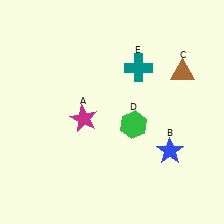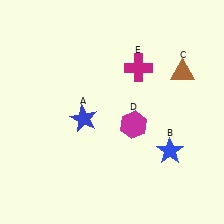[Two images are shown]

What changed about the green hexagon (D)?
In Image 1, D is green. In Image 2, it changed to magenta.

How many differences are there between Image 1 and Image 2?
There are 3 differences between the two images.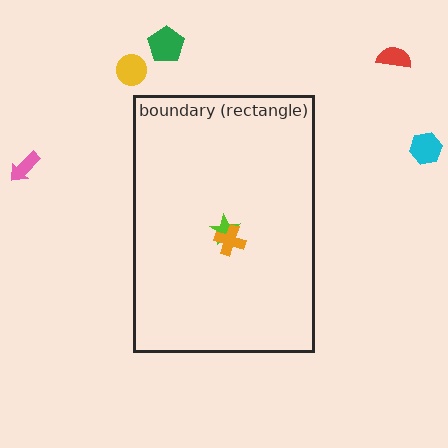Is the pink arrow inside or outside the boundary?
Outside.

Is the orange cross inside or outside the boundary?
Inside.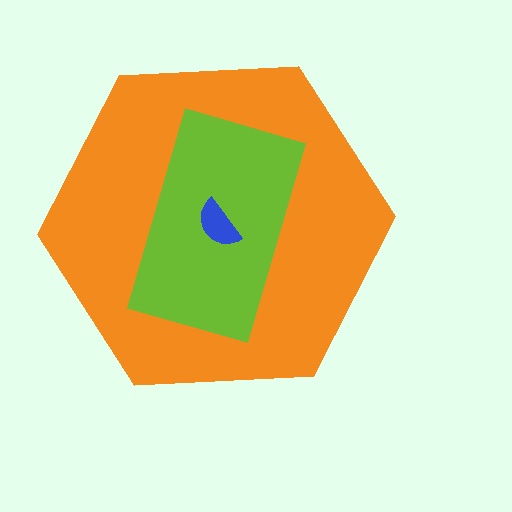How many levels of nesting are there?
3.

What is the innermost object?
The blue semicircle.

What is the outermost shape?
The orange hexagon.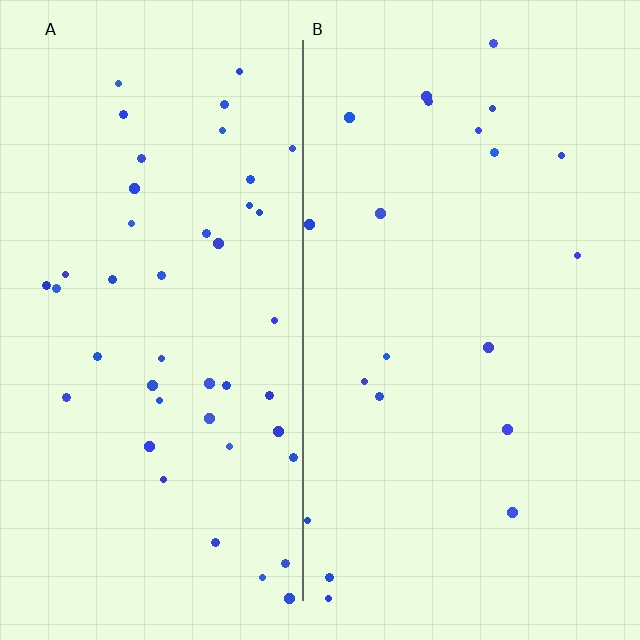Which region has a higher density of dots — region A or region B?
A (the left).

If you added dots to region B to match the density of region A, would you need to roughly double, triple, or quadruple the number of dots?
Approximately double.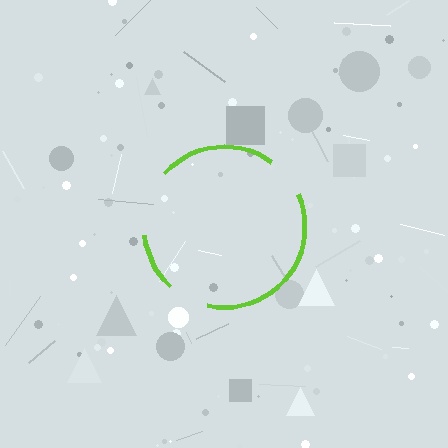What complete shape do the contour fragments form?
The contour fragments form a circle.